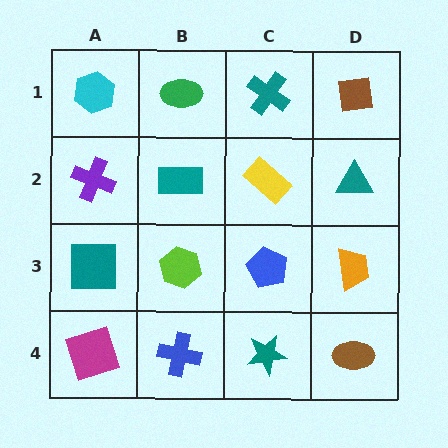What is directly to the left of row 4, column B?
A magenta square.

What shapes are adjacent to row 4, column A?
A teal square (row 3, column A), a blue cross (row 4, column B).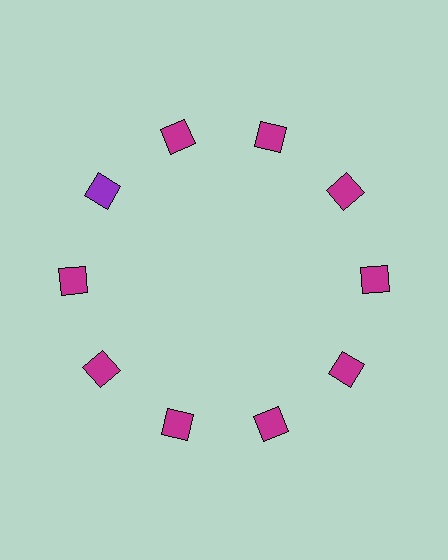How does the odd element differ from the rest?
It has a different color: purple instead of magenta.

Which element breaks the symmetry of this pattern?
The purple square at roughly the 10 o'clock position breaks the symmetry. All other shapes are magenta squares.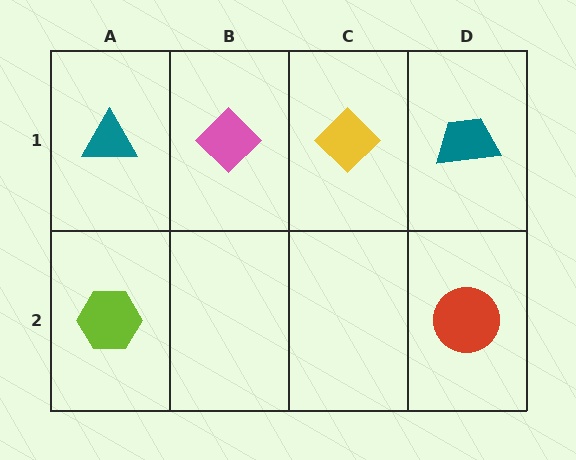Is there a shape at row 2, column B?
No, that cell is empty.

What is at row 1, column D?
A teal trapezoid.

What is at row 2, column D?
A red circle.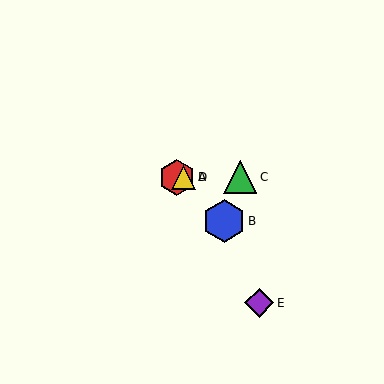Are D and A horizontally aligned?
Yes, both are at y≈177.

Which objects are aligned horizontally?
Objects A, C, D are aligned horizontally.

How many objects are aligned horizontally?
3 objects (A, C, D) are aligned horizontally.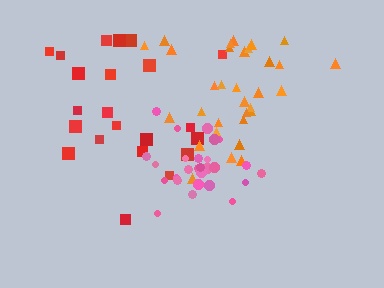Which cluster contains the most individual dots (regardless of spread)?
Orange (32).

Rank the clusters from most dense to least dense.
pink, orange, red.